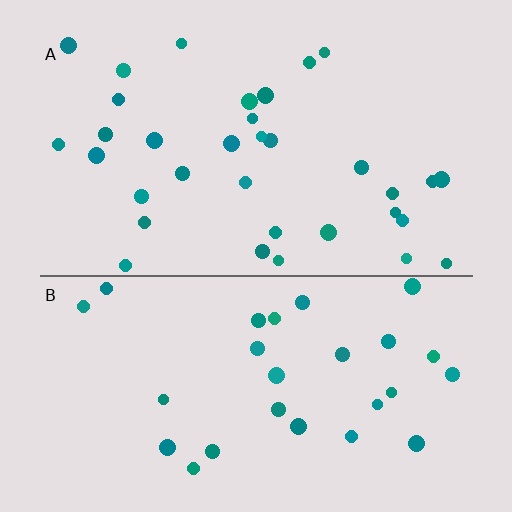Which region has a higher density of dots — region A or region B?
A (the top).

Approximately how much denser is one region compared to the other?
Approximately 1.2× — region A over region B.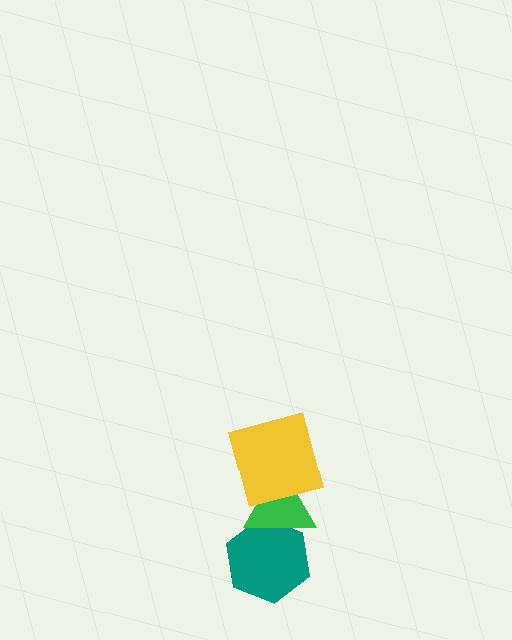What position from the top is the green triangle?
The green triangle is 2nd from the top.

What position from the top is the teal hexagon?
The teal hexagon is 3rd from the top.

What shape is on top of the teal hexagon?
The green triangle is on top of the teal hexagon.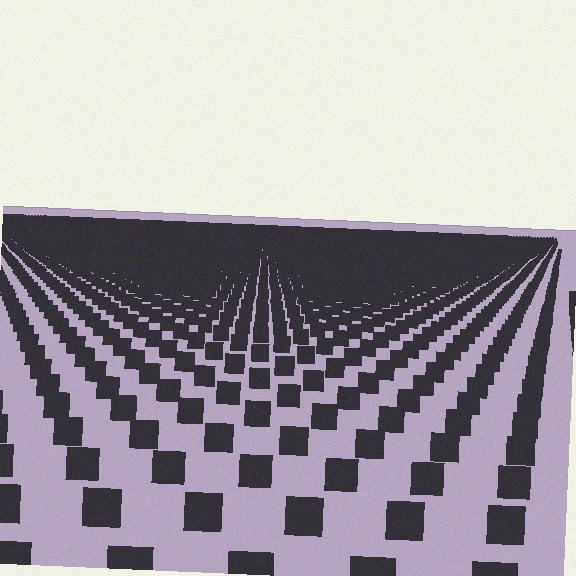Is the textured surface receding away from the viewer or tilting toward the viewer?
The surface is receding away from the viewer. Texture elements get smaller and denser toward the top.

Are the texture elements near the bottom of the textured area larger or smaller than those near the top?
Larger. Near the bottom, elements are closer to the viewer and appear at a bigger on-screen size.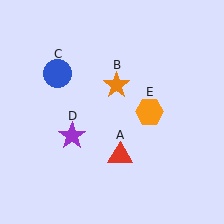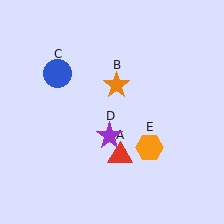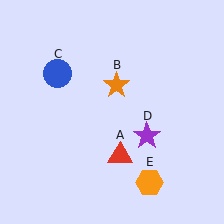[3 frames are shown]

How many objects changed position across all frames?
2 objects changed position: purple star (object D), orange hexagon (object E).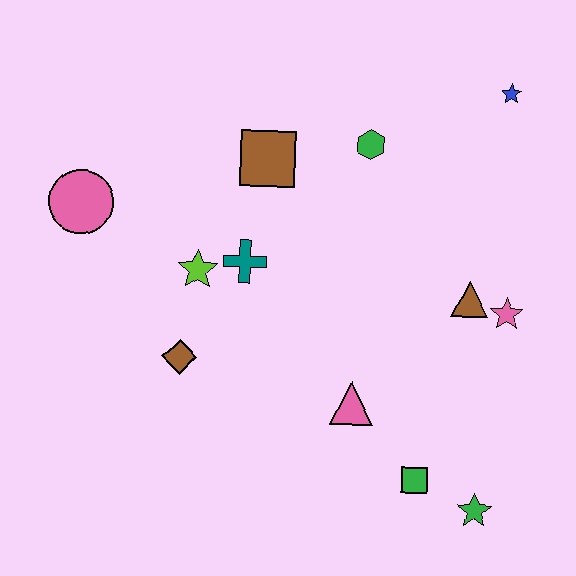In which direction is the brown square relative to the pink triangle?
The brown square is above the pink triangle.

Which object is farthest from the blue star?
The pink circle is farthest from the blue star.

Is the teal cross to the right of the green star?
No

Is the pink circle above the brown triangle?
Yes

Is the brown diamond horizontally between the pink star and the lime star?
No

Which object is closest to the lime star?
The teal cross is closest to the lime star.